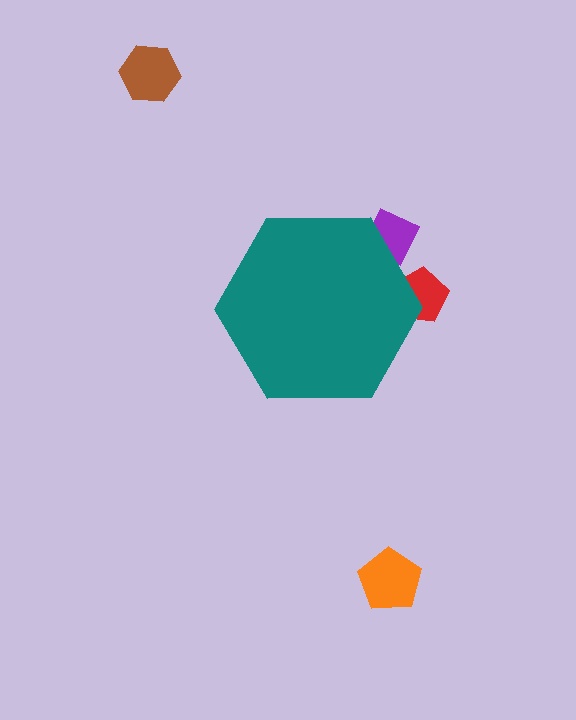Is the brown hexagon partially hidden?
No, the brown hexagon is fully visible.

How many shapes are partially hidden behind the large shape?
2 shapes are partially hidden.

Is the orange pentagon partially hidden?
No, the orange pentagon is fully visible.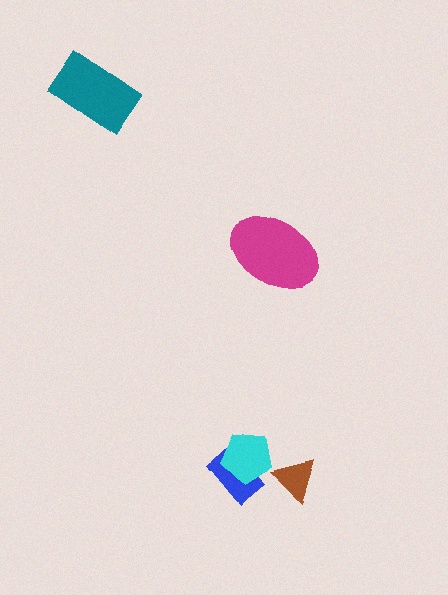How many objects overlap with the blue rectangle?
1 object overlaps with the blue rectangle.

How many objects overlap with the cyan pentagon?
1 object overlaps with the cyan pentagon.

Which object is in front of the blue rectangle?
The cyan pentagon is in front of the blue rectangle.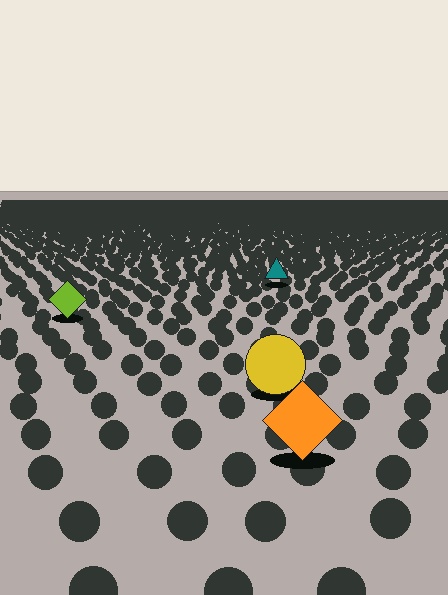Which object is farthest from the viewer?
The teal triangle is farthest from the viewer. It appears smaller and the ground texture around it is denser.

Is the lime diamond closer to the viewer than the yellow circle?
No. The yellow circle is closer — you can tell from the texture gradient: the ground texture is coarser near it.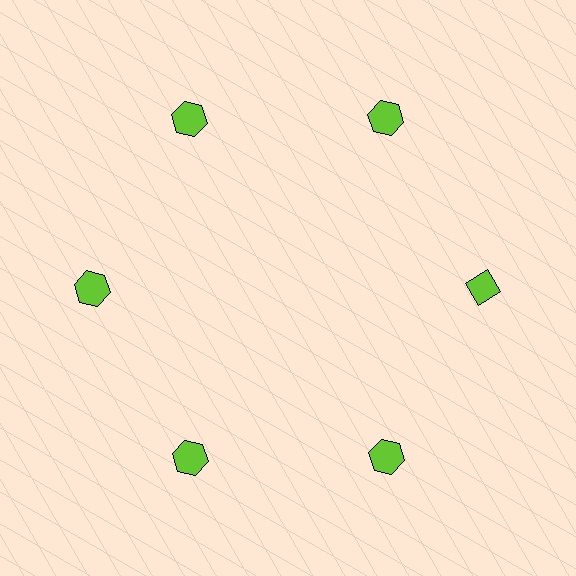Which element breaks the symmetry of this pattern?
The lime diamond at roughly the 3 o'clock position breaks the symmetry. All other shapes are lime hexagons.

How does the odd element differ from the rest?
It has a different shape: diamond instead of hexagon.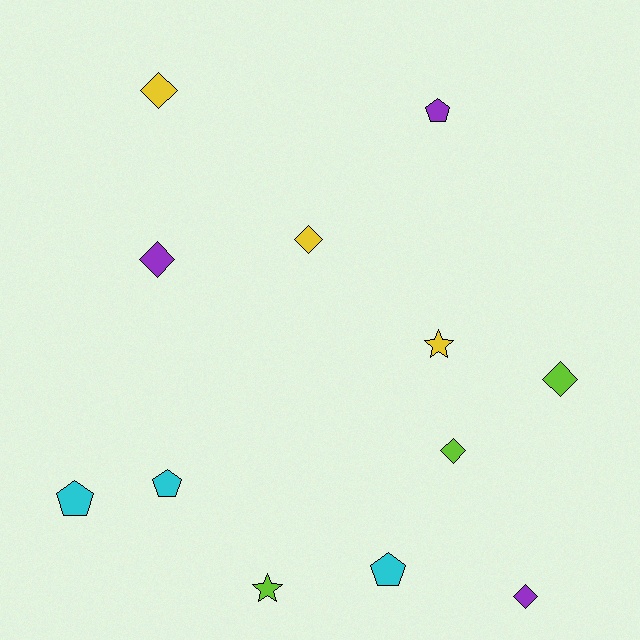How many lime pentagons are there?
There are no lime pentagons.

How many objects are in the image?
There are 12 objects.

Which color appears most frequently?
Cyan, with 3 objects.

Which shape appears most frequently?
Diamond, with 6 objects.